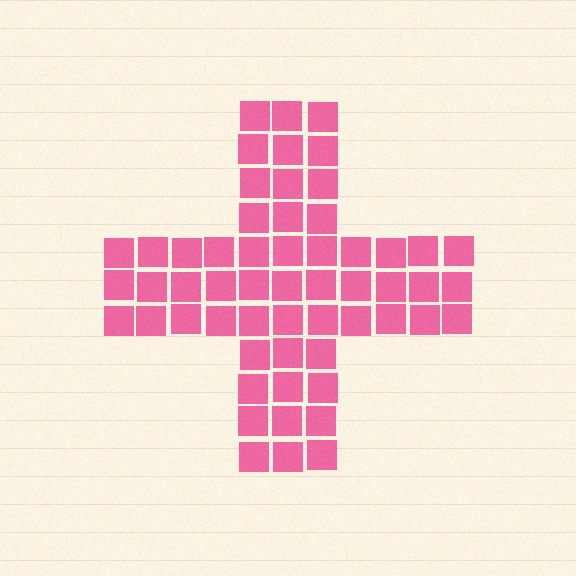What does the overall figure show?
The overall figure shows a cross.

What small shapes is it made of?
It is made of small squares.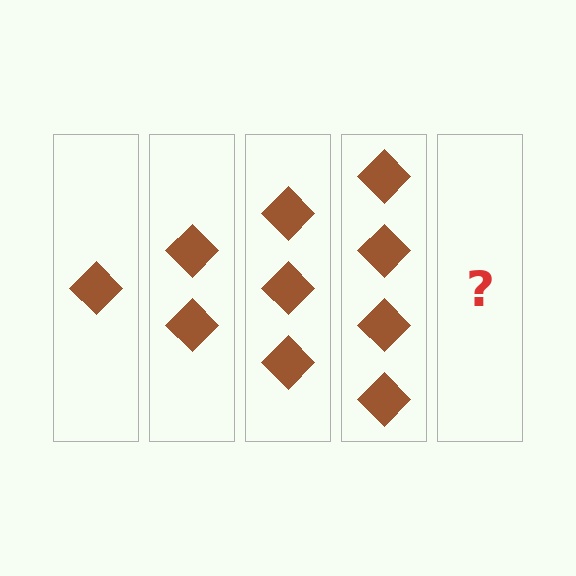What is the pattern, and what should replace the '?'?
The pattern is that each step adds one more diamond. The '?' should be 5 diamonds.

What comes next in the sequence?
The next element should be 5 diamonds.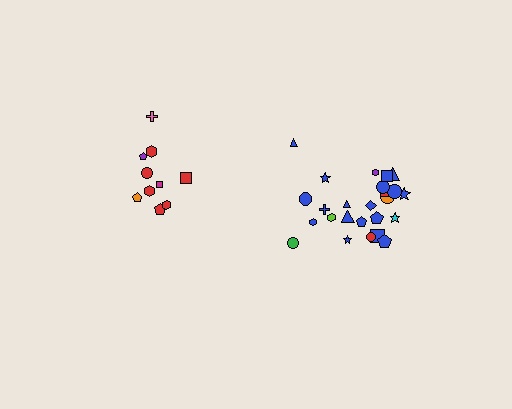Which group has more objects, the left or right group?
The right group.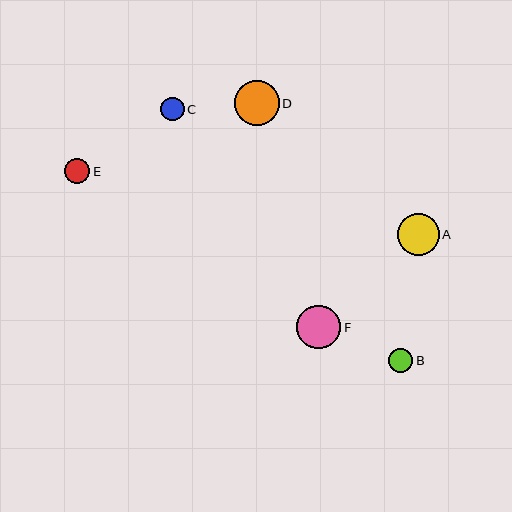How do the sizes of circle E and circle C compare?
Circle E and circle C are approximately the same size.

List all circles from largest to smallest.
From largest to smallest: D, F, A, E, B, C.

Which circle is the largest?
Circle D is the largest with a size of approximately 45 pixels.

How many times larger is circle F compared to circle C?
Circle F is approximately 1.9 times the size of circle C.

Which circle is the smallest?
Circle C is the smallest with a size of approximately 23 pixels.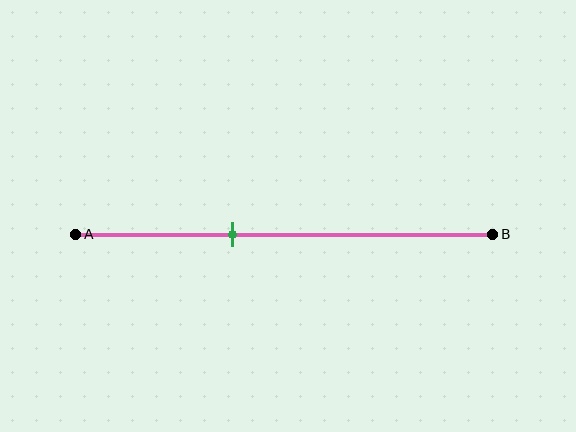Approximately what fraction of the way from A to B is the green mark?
The green mark is approximately 40% of the way from A to B.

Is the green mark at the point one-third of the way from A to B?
No, the mark is at about 40% from A, not at the 33% one-third point.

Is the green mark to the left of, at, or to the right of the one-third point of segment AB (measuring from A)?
The green mark is to the right of the one-third point of segment AB.